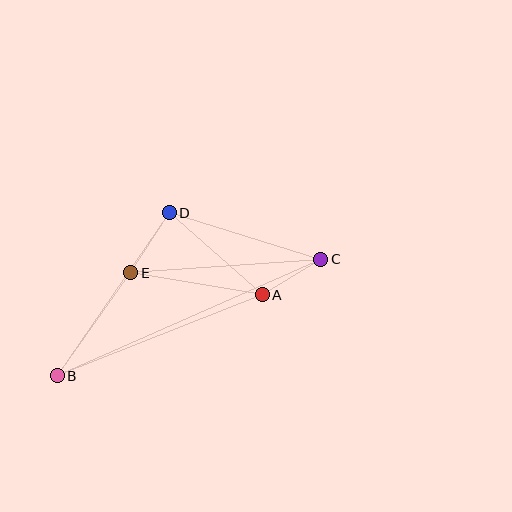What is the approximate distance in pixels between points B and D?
The distance between B and D is approximately 197 pixels.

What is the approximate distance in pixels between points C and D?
The distance between C and D is approximately 158 pixels.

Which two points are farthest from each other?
Points B and C are farthest from each other.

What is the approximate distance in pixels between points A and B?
The distance between A and B is approximately 220 pixels.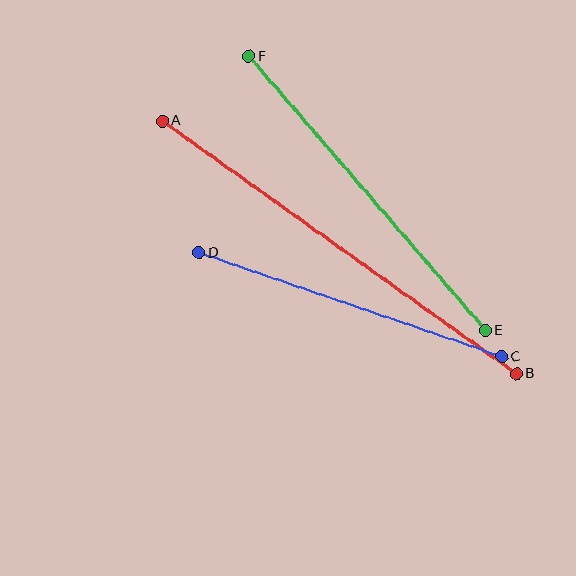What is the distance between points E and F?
The distance is approximately 362 pixels.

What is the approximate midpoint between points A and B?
The midpoint is at approximately (339, 247) pixels.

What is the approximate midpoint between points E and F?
The midpoint is at approximately (367, 194) pixels.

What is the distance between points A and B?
The distance is approximately 435 pixels.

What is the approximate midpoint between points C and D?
The midpoint is at approximately (350, 305) pixels.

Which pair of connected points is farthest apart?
Points A and B are farthest apart.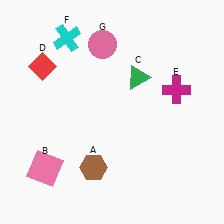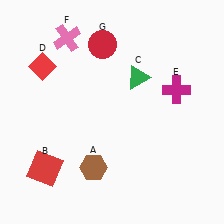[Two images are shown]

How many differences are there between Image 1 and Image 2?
There are 3 differences between the two images.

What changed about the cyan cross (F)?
In Image 1, F is cyan. In Image 2, it changed to pink.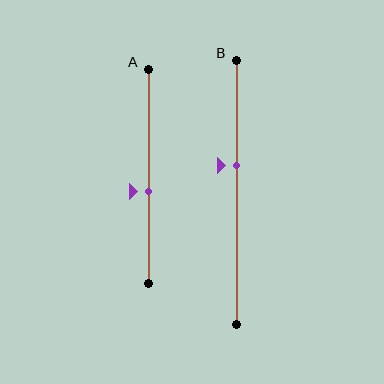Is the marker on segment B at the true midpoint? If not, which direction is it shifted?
No, the marker on segment B is shifted upward by about 10% of the segment length.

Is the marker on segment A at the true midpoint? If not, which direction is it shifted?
No, the marker on segment A is shifted downward by about 7% of the segment length.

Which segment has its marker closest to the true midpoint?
Segment A has its marker closest to the true midpoint.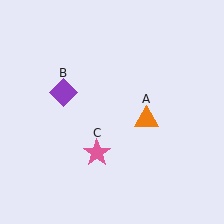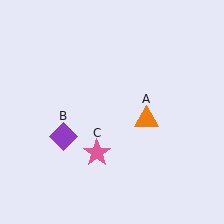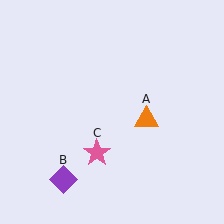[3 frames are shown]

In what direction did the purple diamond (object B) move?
The purple diamond (object B) moved down.